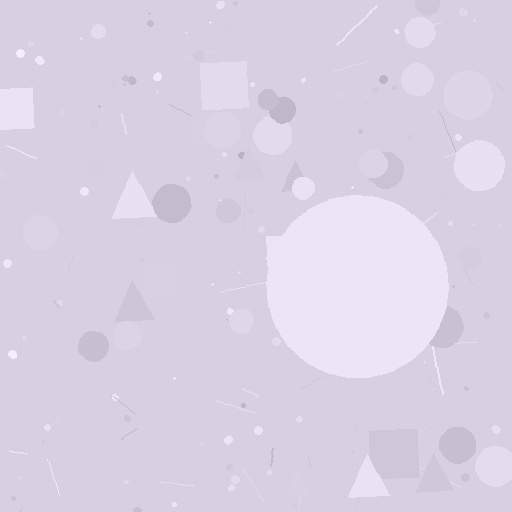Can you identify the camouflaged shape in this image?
The camouflaged shape is a circle.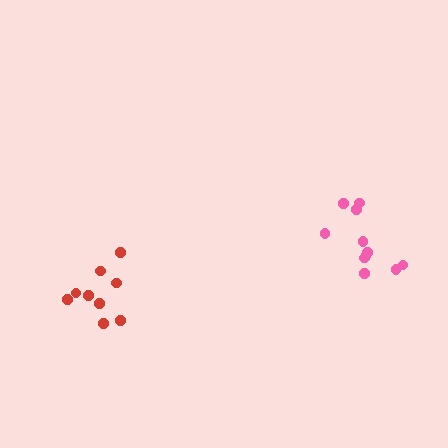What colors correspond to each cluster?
The clusters are colored: pink, red.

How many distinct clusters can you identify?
There are 2 distinct clusters.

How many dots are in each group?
Group 1: 11 dots, Group 2: 9 dots (20 total).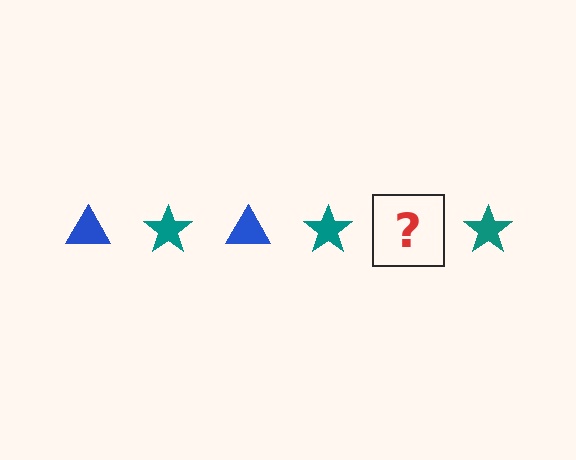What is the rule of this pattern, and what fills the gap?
The rule is that the pattern alternates between blue triangle and teal star. The gap should be filled with a blue triangle.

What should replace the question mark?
The question mark should be replaced with a blue triangle.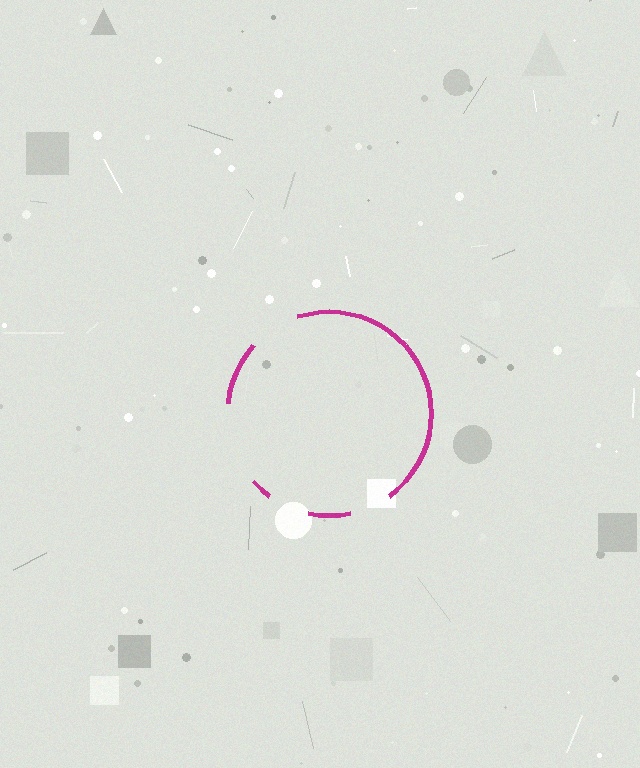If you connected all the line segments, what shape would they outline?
They would outline a circle.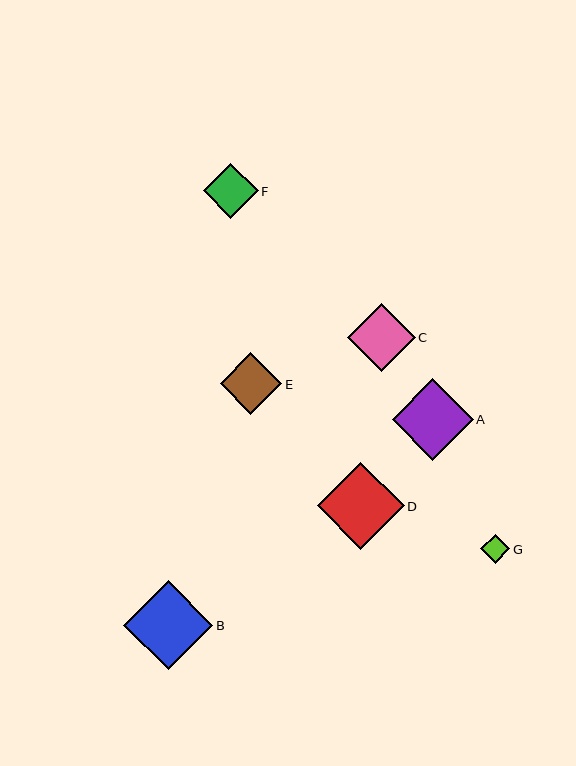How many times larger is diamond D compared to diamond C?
Diamond D is approximately 1.3 times the size of diamond C.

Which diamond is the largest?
Diamond B is the largest with a size of approximately 89 pixels.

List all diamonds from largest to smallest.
From largest to smallest: B, D, A, C, E, F, G.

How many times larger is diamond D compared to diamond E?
Diamond D is approximately 1.4 times the size of diamond E.